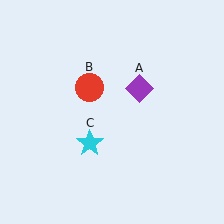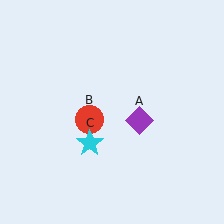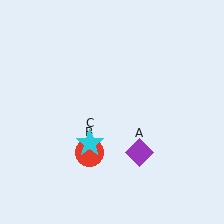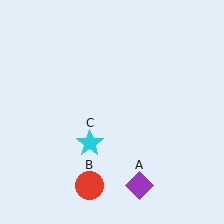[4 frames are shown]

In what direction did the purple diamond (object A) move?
The purple diamond (object A) moved down.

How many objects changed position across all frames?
2 objects changed position: purple diamond (object A), red circle (object B).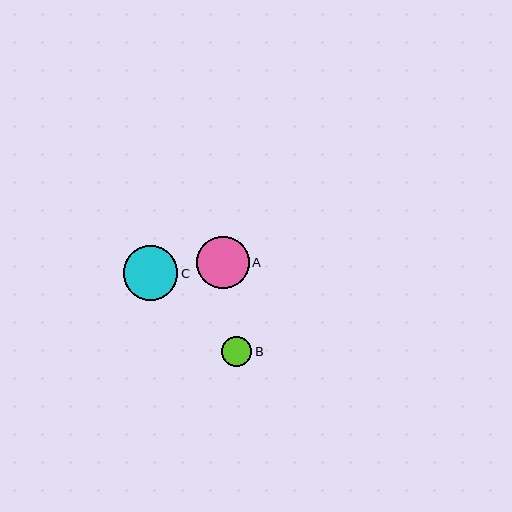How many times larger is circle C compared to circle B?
Circle C is approximately 1.8 times the size of circle B.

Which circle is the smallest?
Circle B is the smallest with a size of approximately 30 pixels.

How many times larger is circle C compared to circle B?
Circle C is approximately 1.8 times the size of circle B.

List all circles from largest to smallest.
From largest to smallest: C, A, B.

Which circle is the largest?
Circle C is the largest with a size of approximately 54 pixels.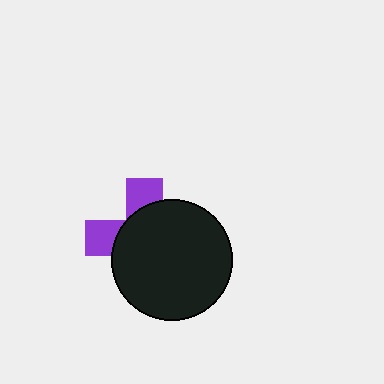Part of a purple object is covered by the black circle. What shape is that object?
It is a cross.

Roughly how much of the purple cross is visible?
A small part of it is visible (roughly 30%).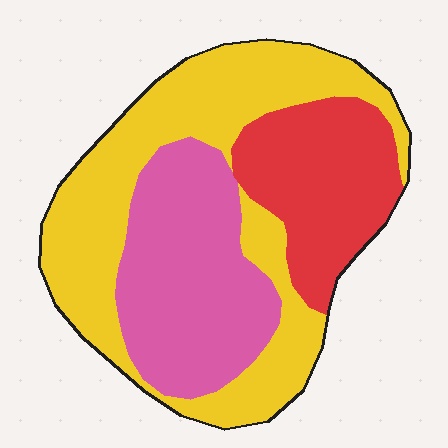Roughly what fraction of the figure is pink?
Pink takes up about one third (1/3) of the figure.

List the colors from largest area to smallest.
From largest to smallest: yellow, pink, red.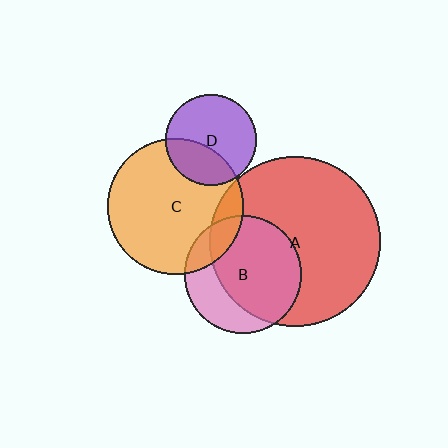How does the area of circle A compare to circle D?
Approximately 3.5 times.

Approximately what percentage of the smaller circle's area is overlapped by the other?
Approximately 35%.